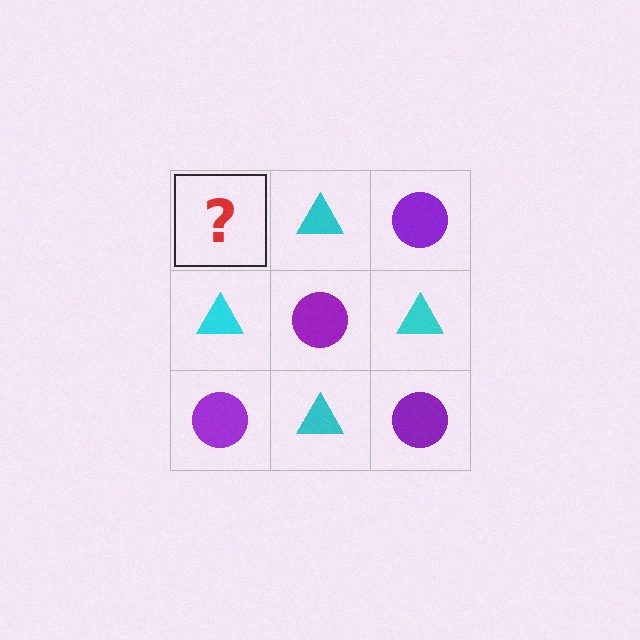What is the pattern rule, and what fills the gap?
The rule is that it alternates purple circle and cyan triangle in a checkerboard pattern. The gap should be filled with a purple circle.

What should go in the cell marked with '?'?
The missing cell should contain a purple circle.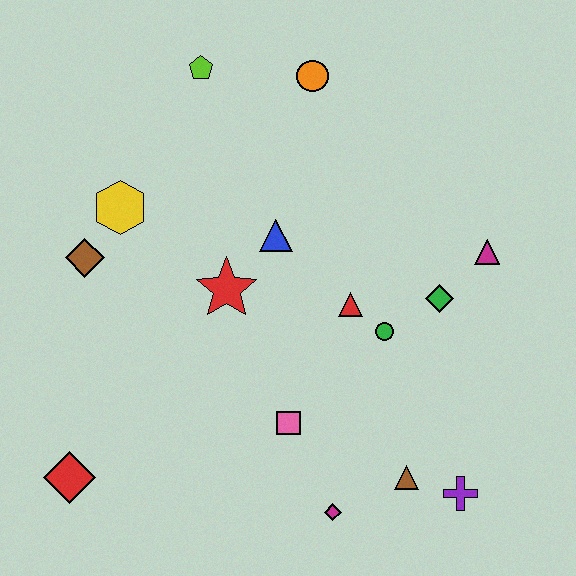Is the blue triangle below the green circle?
No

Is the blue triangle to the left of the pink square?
Yes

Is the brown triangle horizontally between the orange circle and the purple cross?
Yes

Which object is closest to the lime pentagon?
The orange circle is closest to the lime pentagon.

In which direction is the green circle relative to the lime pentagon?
The green circle is below the lime pentagon.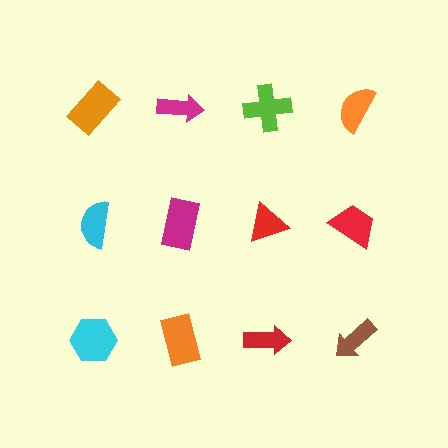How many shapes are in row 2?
4 shapes.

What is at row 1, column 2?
A magenta arrow.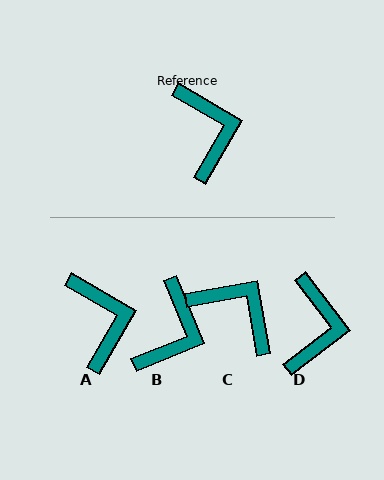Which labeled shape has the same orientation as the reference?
A.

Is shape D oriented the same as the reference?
No, it is off by about 23 degrees.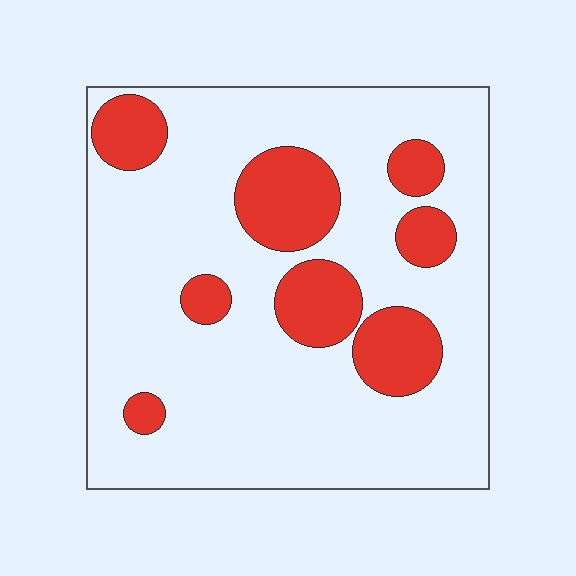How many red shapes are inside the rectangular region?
8.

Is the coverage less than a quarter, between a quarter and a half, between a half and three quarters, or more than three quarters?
Less than a quarter.